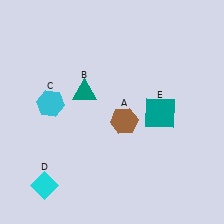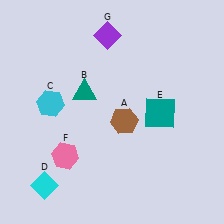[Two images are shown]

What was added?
A pink hexagon (F), a purple diamond (G) were added in Image 2.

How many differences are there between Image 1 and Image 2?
There are 2 differences between the two images.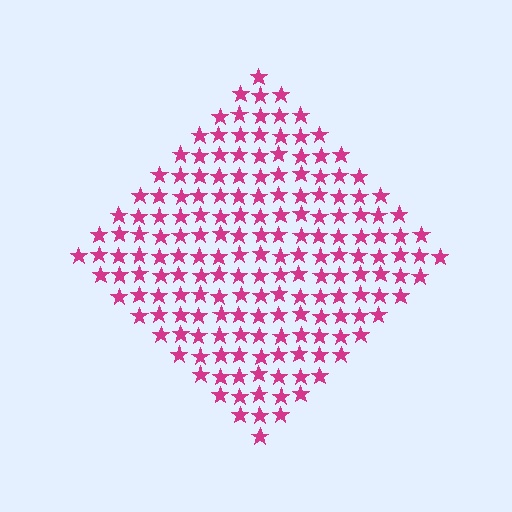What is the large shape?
The large shape is a diamond.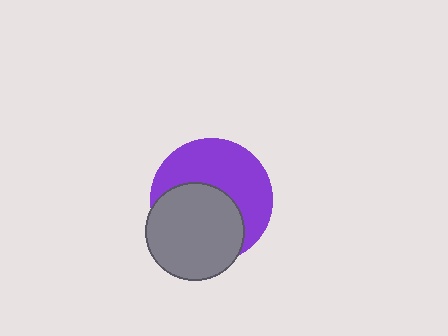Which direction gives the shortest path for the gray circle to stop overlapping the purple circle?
Moving toward the lower-left gives the shortest separation.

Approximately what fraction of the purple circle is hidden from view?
Roughly 48% of the purple circle is hidden behind the gray circle.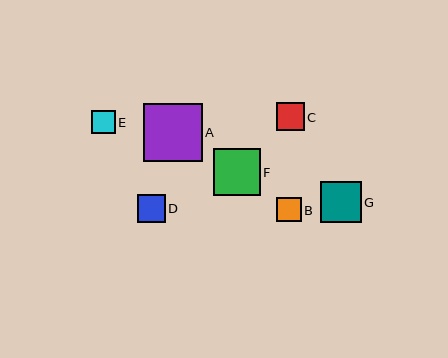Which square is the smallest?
Square E is the smallest with a size of approximately 24 pixels.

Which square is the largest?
Square A is the largest with a size of approximately 58 pixels.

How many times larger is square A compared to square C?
Square A is approximately 2.1 times the size of square C.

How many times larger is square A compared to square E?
Square A is approximately 2.4 times the size of square E.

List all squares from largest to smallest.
From largest to smallest: A, F, G, C, D, B, E.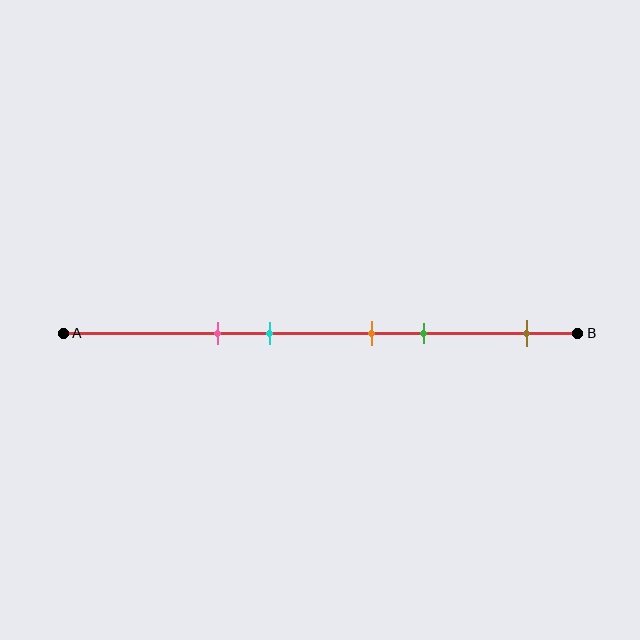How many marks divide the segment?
There are 5 marks dividing the segment.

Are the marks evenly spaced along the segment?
No, the marks are not evenly spaced.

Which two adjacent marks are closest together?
The orange and green marks are the closest adjacent pair.